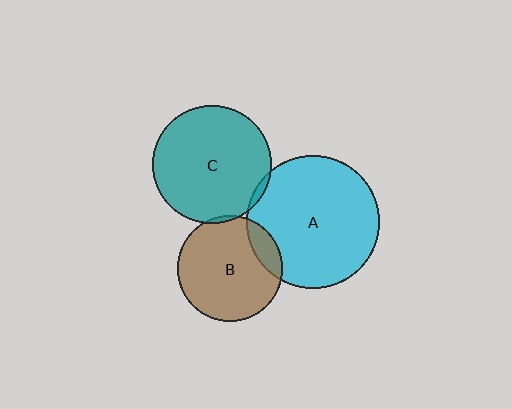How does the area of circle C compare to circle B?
Approximately 1.3 times.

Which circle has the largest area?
Circle A (cyan).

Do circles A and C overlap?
Yes.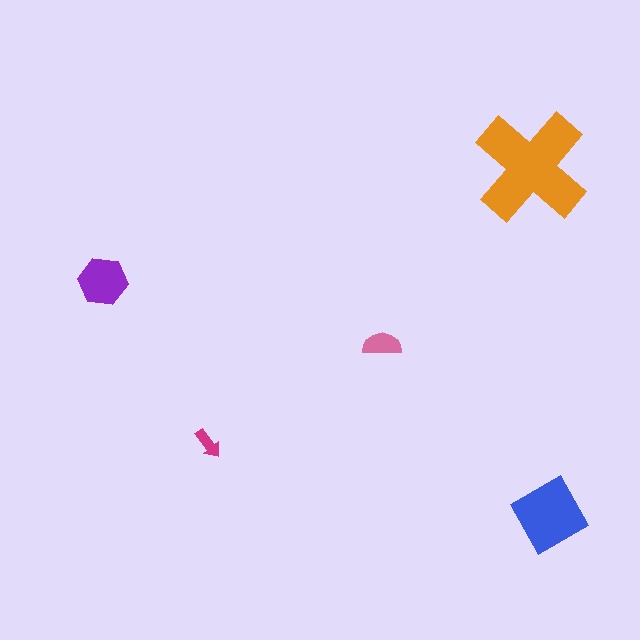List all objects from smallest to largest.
The magenta arrow, the pink semicircle, the purple hexagon, the blue diamond, the orange cross.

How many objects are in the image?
There are 5 objects in the image.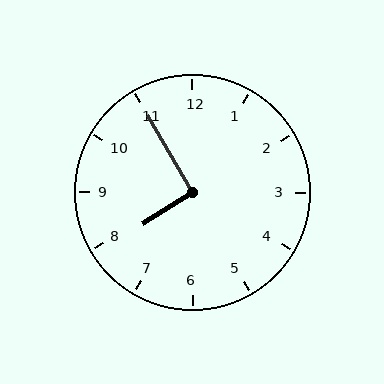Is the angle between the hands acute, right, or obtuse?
It is right.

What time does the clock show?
7:55.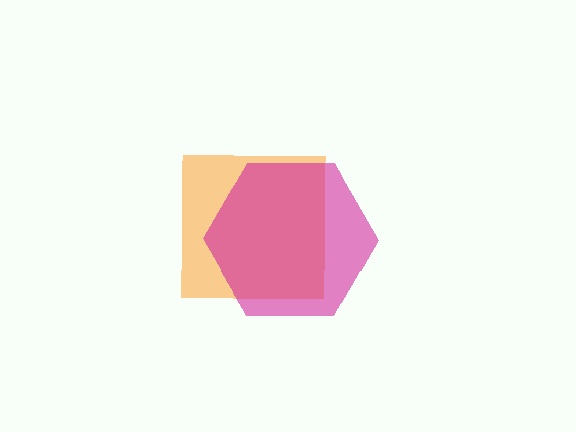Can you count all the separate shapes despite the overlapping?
Yes, there are 2 separate shapes.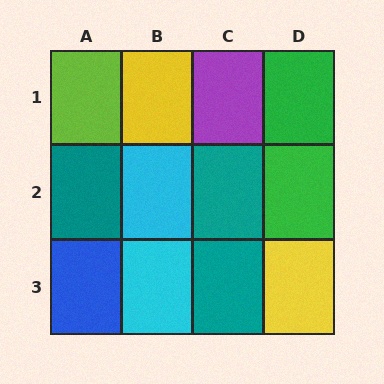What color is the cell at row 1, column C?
Purple.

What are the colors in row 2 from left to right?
Teal, cyan, teal, green.